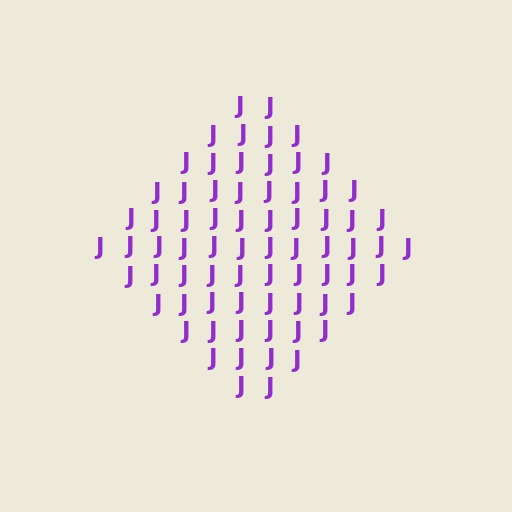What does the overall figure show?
The overall figure shows a diamond.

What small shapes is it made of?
It is made of small letter J's.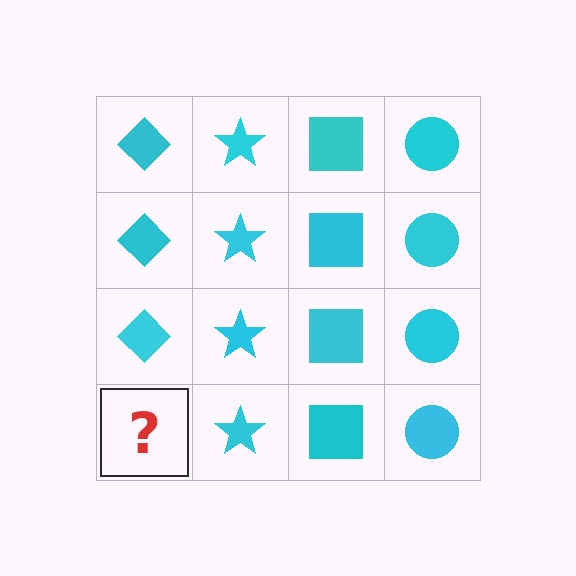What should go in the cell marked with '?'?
The missing cell should contain a cyan diamond.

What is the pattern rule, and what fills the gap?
The rule is that each column has a consistent shape. The gap should be filled with a cyan diamond.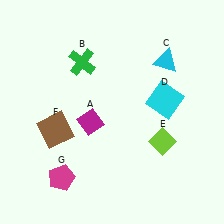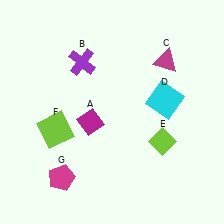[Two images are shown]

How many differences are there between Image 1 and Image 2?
There are 3 differences between the two images.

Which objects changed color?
B changed from green to purple. C changed from cyan to magenta. F changed from brown to lime.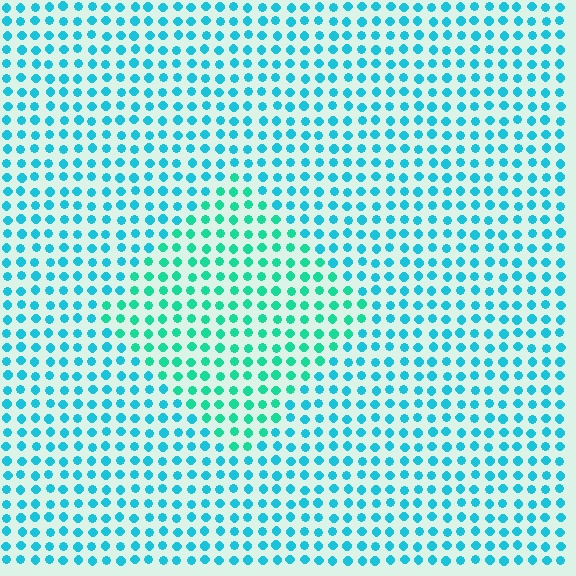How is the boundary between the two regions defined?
The boundary is defined purely by a slight shift in hue (about 28 degrees). Spacing, size, and orientation are identical on both sides.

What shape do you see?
I see a diamond.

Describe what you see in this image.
The image is filled with small cyan elements in a uniform arrangement. A diamond-shaped region is visible where the elements are tinted to a slightly different hue, forming a subtle color boundary.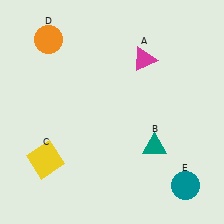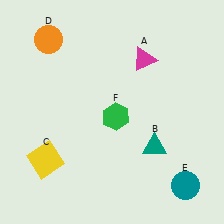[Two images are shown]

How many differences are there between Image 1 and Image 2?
There is 1 difference between the two images.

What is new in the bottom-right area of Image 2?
A green hexagon (F) was added in the bottom-right area of Image 2.